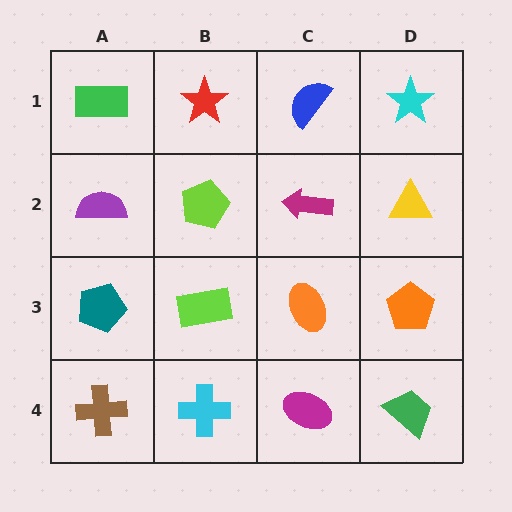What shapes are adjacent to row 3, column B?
A lime pentagon (row 2, column B), a cyan cross (row 4, column B), a teal pentagon (row 3, column A), an orange ellipse (row 3, column C).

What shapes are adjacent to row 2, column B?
A red star (row 1, column B), a lime rectangle (row 3, column B), a purple semicircle (row 2, column A), a magenta arrow (row 2, column C).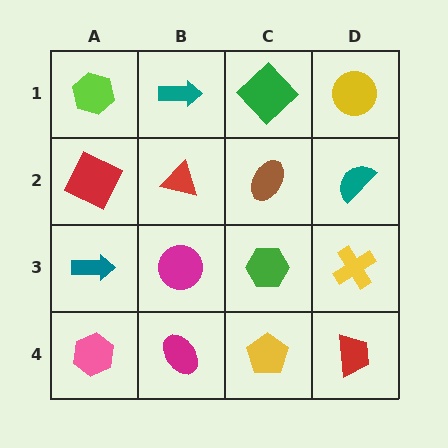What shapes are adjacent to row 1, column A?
A red square (row 2, column A), a teal arrow (row 1, column B).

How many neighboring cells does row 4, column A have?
2.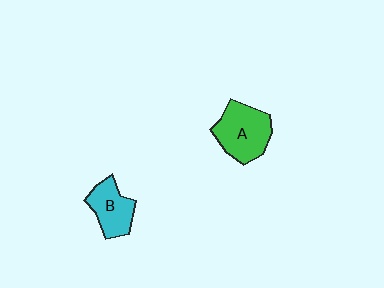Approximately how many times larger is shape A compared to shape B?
Approximately 1.4 times.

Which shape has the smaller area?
Shape B (cyan).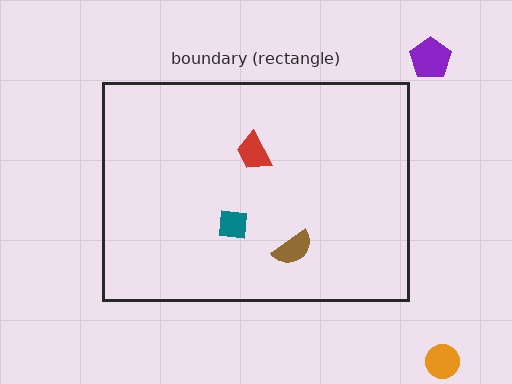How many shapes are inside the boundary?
3 inside, 2 outside.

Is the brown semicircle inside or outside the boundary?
Inside.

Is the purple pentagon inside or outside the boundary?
Outside.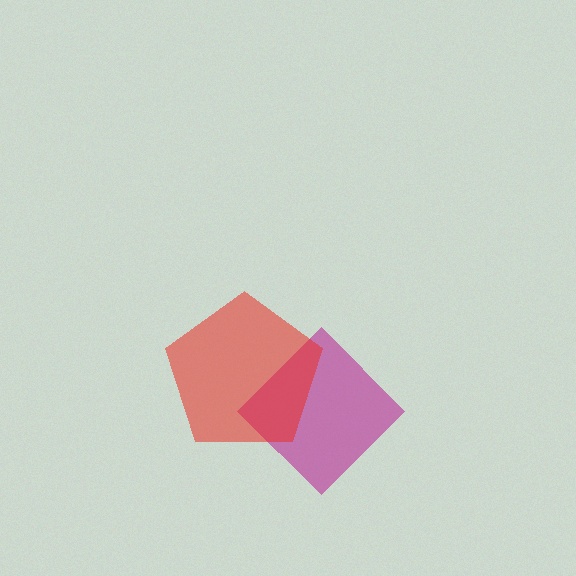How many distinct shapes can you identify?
There are 2 distinct shapes: a magenta diamond, a red pentagon.